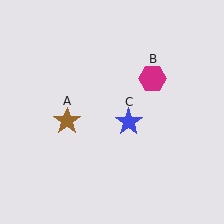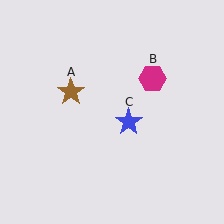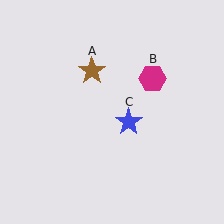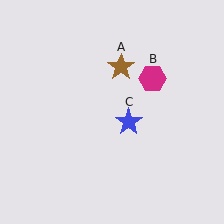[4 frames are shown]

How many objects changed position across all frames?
1 object changed position: brown star (object A).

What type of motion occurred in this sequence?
The brown star (object A) rotated clockwise around the center of the scene.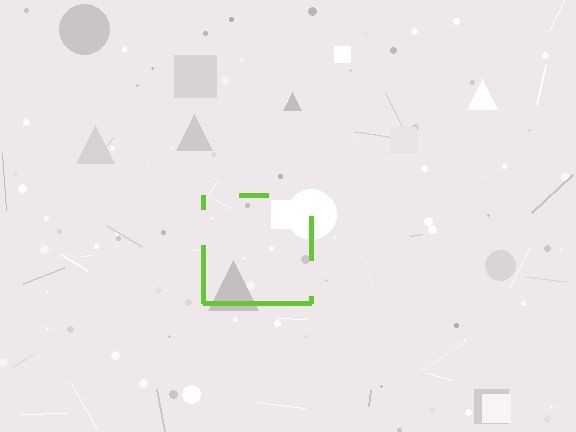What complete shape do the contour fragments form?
The contour fragments form a square.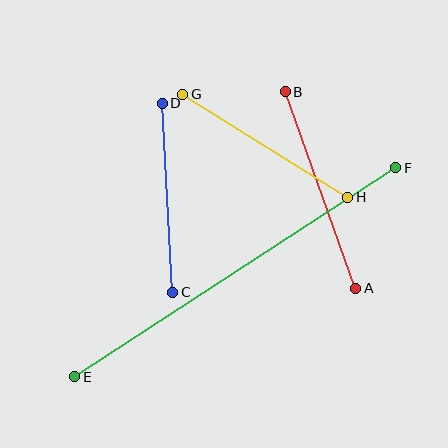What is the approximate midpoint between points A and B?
The midpoint is at approximately (321, 190) pixels.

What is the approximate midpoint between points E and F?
The midpoint is at approximately (235, 272) pixels.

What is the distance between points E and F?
The distance is approximately 383 pixels.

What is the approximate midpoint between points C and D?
The midpoint is at approximately (167, 198) pixels.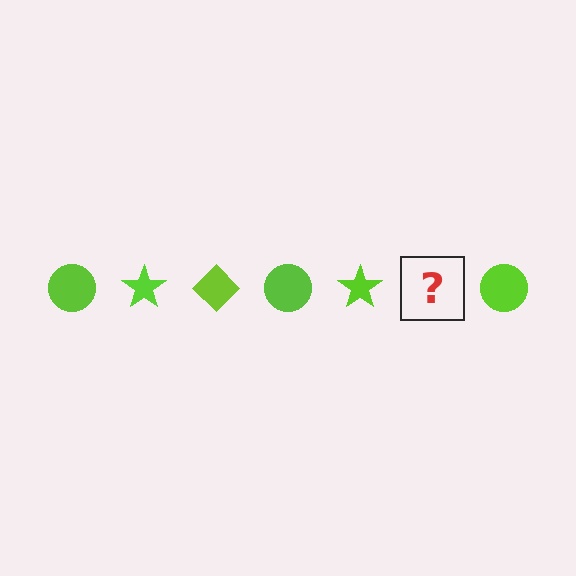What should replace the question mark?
The question mark should be replaced with a lime diamond.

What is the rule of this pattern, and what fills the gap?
The rule is that the pattern cycles through circle, star, diamond shapes in lime. The gap should be filled with a lime diamond.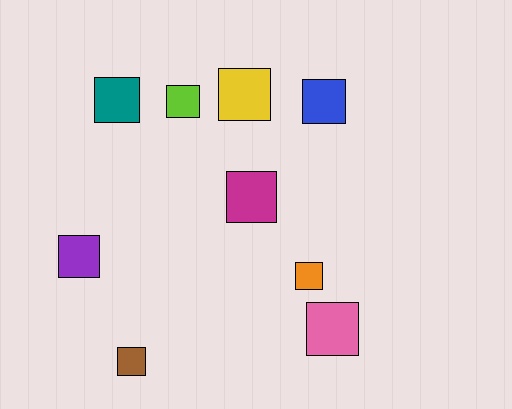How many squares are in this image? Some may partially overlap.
There are 9 squares.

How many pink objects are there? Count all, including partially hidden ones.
There is 1 pink object.